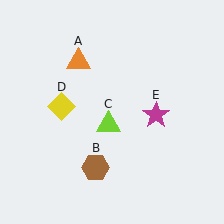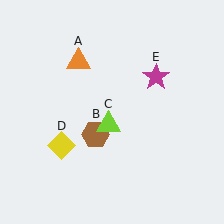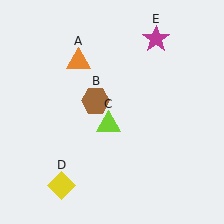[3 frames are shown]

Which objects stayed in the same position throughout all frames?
Orange triangle (object A) and lime triangle (object C) remained stationary.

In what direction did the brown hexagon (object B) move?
The brown hexagon (object B) moved up.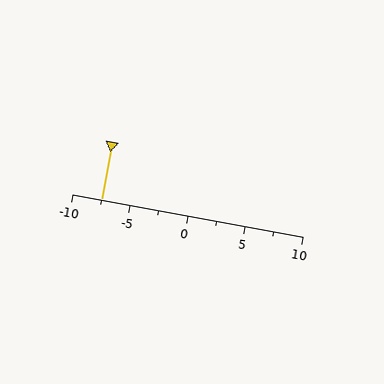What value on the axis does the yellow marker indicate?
The marker indicates approximately -7.5.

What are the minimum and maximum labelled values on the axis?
The axis runs from -10 to 10.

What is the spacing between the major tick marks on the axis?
The major ticks are spaced 5 apart.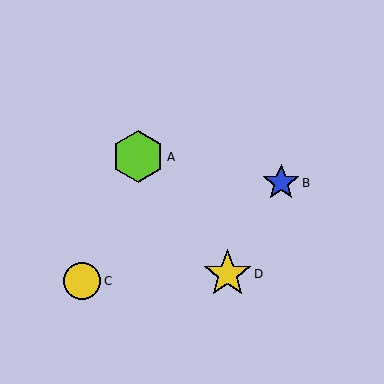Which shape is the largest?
The lime hexagon (labeled A) is the largest.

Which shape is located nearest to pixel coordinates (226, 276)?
The yellow star (labeled D) at (227, 274) is nearest to that location.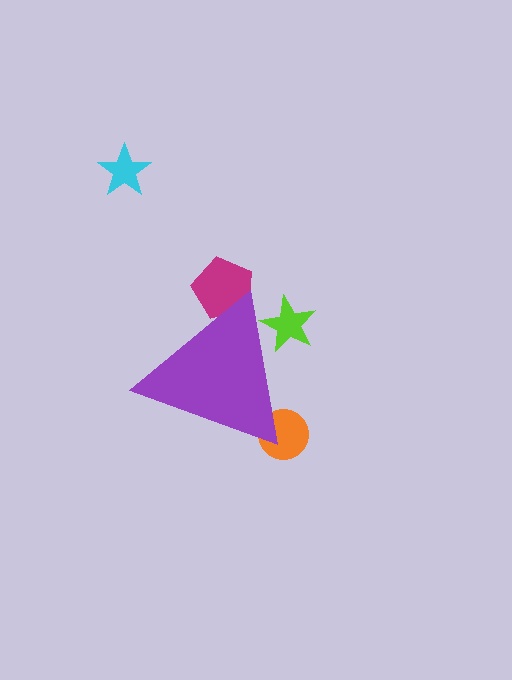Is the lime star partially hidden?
Yes, the lime star is partially hidden behind the purple triangle.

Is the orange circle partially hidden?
Yes, the orange circle is partially hidden behind the purple triangle.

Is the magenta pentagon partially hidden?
Yes, the magenta pentagon is partially hidden behind the purple triangle.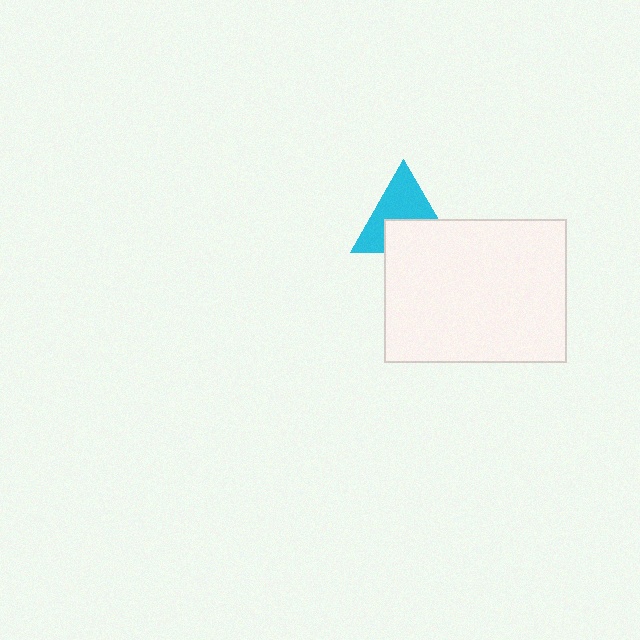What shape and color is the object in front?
The object in front is a white rectangle.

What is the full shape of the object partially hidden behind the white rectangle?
The partially hidden object is a cyan triangle.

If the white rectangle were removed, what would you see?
You would see the complete cyan triangle.